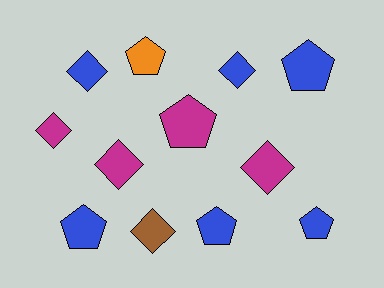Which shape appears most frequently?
Pentagon, with 6 objects.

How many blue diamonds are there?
There are 2 blue diamonds.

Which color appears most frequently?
Blue, with 6 objects.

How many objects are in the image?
There are 12 objects.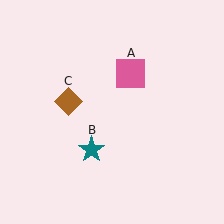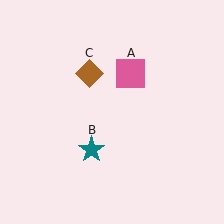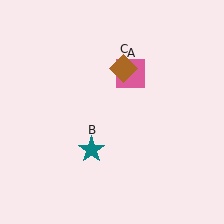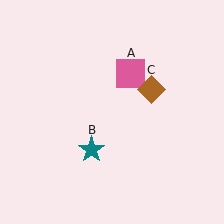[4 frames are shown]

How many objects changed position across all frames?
1 object changed position: brown diamond (object C).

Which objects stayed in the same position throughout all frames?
Pink square (object A) and teal star (object B) remained stationary.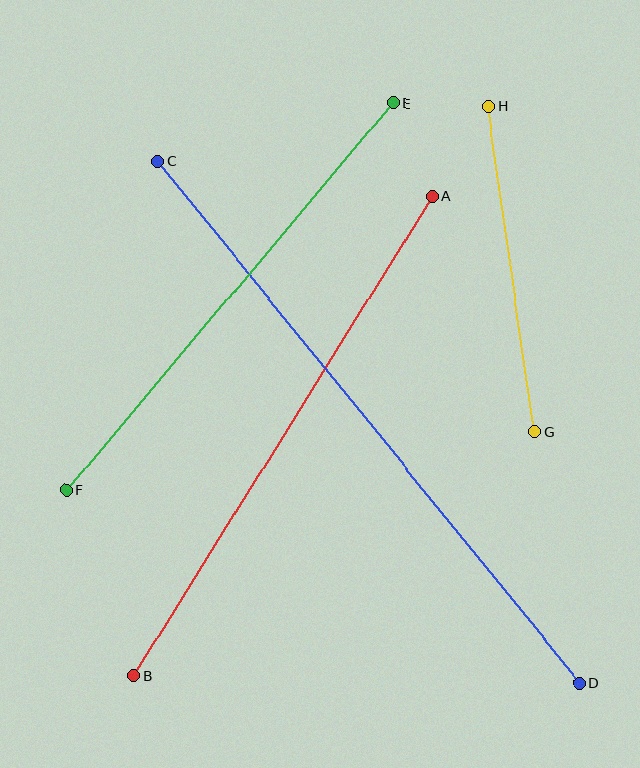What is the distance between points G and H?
The distance is approximately 329 pixels.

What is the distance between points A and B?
The distance is approximately 565 pixels.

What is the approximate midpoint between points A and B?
The midpoint is at approximately (283, 436) pixels.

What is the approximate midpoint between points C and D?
The midpoint is at approximately (369, 422) pixels.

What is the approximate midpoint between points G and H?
The midpoint is at approximately (511, 269) pixels.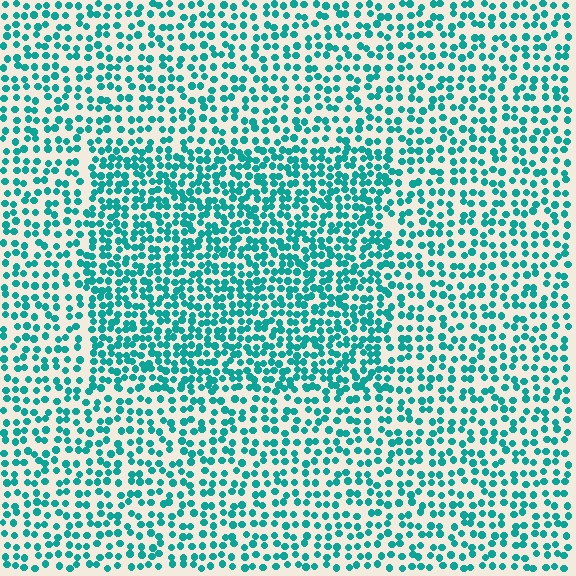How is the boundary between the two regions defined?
The boundary is defined by a change in element density (approximately 1.6x ratio). All elements are the same color, size, and shape.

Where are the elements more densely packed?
The elements are more densely packed inside the rectangle boundary.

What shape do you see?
I see a rectangle.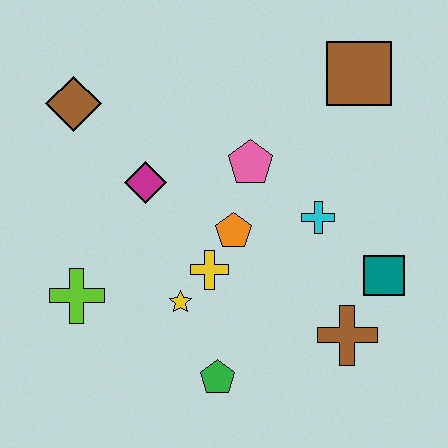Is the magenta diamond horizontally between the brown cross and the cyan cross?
No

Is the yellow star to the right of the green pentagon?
No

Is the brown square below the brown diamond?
No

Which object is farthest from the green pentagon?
The brown square is farthest from the green pentagon.